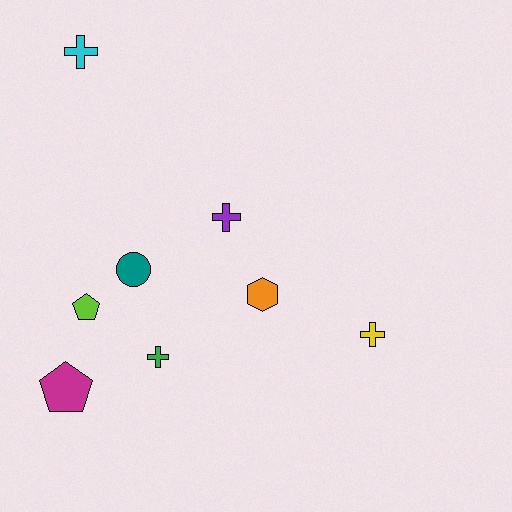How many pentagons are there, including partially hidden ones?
There are 2 pentagons.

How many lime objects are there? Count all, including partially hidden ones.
There is 1 lime object.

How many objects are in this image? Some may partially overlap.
There are 8 objects.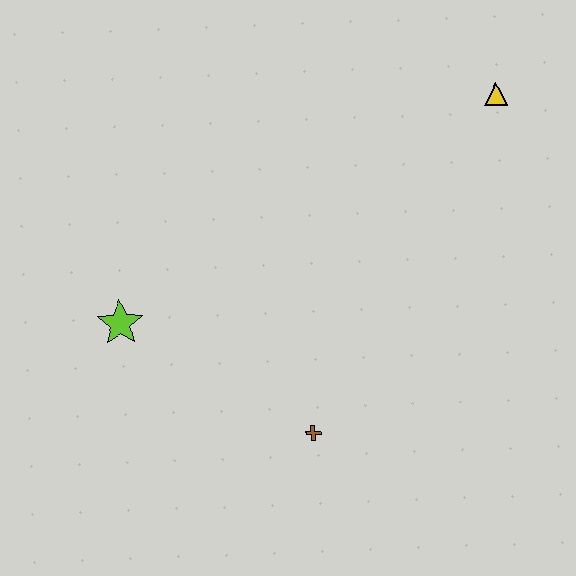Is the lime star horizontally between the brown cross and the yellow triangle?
No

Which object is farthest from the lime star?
The yellow triangle is farthest from the lime star.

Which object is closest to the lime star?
The brown cross is closest to the lime star.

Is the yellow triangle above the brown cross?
Yes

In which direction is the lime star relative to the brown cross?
The lime star is to the left of the brown cross.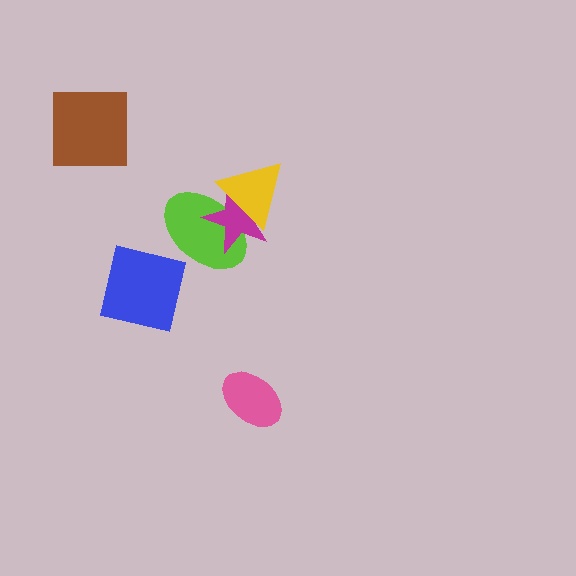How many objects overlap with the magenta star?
2 objects overlap with the magenta star.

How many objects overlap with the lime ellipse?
2 objects overlap with the lime ellipse.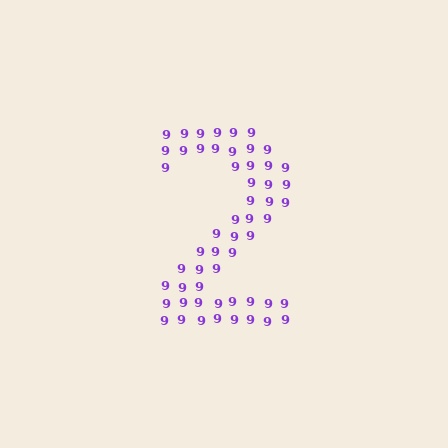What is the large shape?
The large shape is the digit 2.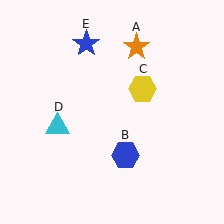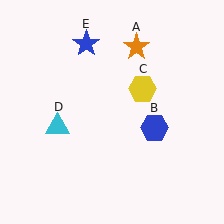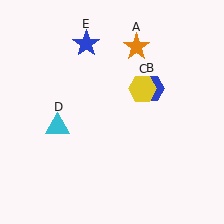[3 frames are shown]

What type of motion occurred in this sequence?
The blue hexagon (object B) rotated counterclockwise around the center of the scene.